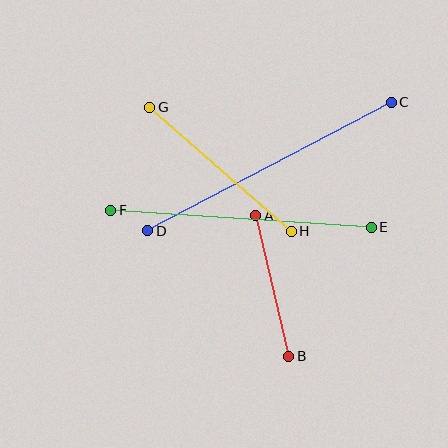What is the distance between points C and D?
The distance is approximately 275 pixels.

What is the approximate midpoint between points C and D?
The midpoint is at approximately (270, 166) pixels.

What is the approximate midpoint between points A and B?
The midpoint is at approximately (272, 286) pixels.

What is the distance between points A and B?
The distance is approximately 144 pixels.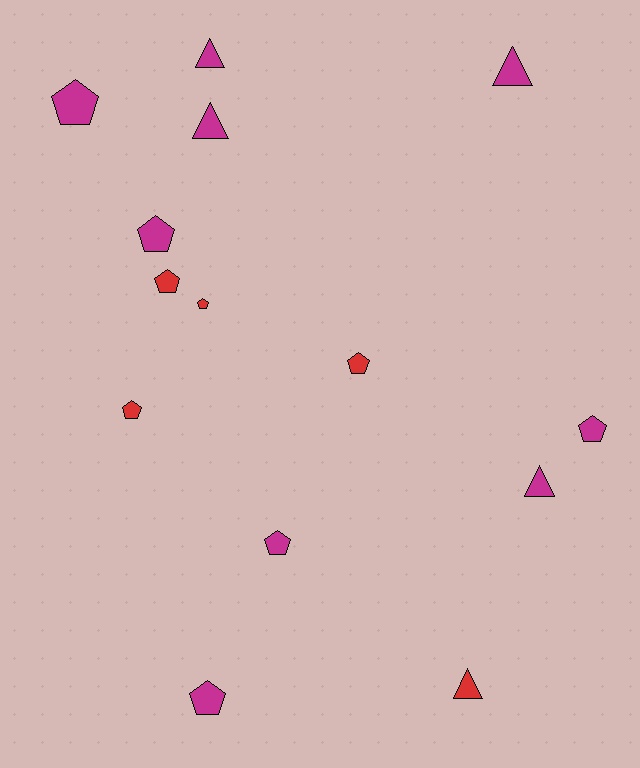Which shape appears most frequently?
Pentagon, with 9 objects.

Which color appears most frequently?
Magenta, with 9 objects.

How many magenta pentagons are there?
There are 5 magenta pentagons.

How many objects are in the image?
There are 14 objects.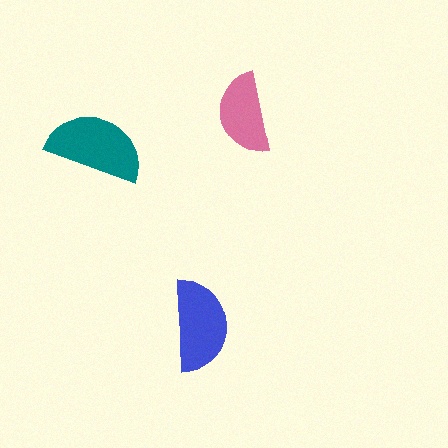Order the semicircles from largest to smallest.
the teal one, the blue one, the pink one.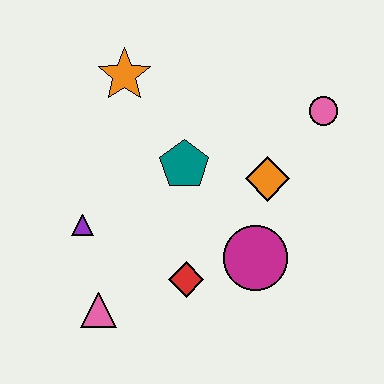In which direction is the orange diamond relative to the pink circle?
The orange diamond is below the pink circle.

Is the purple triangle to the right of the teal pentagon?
No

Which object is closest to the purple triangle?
The pink triangle is closest to the purple triangle.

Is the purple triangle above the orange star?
No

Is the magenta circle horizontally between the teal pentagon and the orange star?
No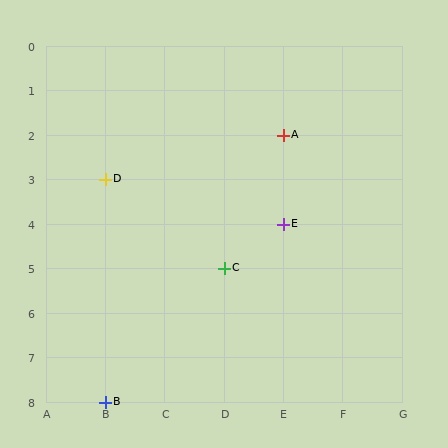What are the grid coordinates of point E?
Point E is at grid coordinates (E, 4).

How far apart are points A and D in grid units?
Points A and D are 3 columns and 1 row apart (about 3.2 grid units diagonally).